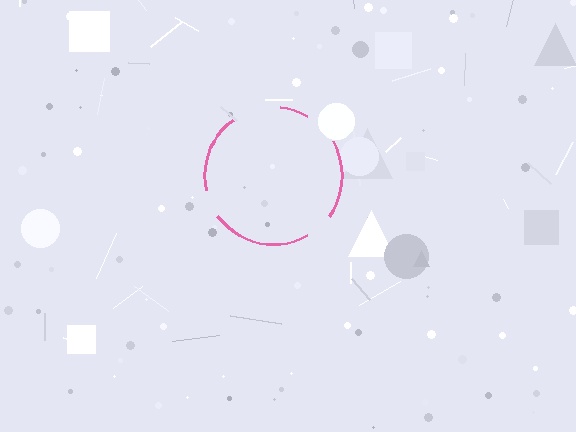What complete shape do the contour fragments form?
The contour fragments form a circle.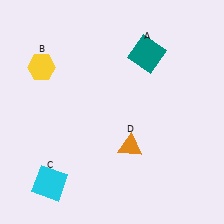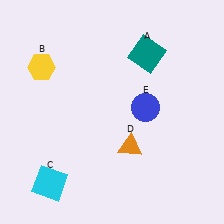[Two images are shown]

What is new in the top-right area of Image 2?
A blue circle (E) was added in the top-right area of Image 2.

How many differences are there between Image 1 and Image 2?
There is 1 difference between the two images.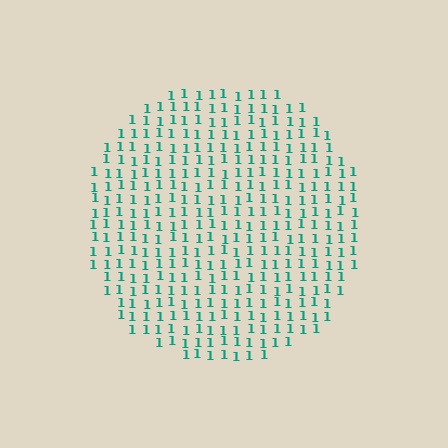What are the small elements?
The small elements are digit 1's.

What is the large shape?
The large shape is a circle.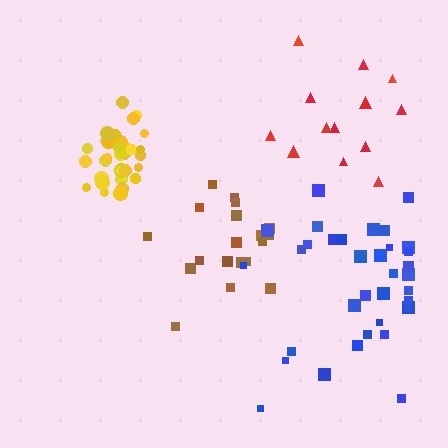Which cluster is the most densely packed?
Yellow.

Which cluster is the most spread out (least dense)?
Red.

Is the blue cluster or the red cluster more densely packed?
Blue.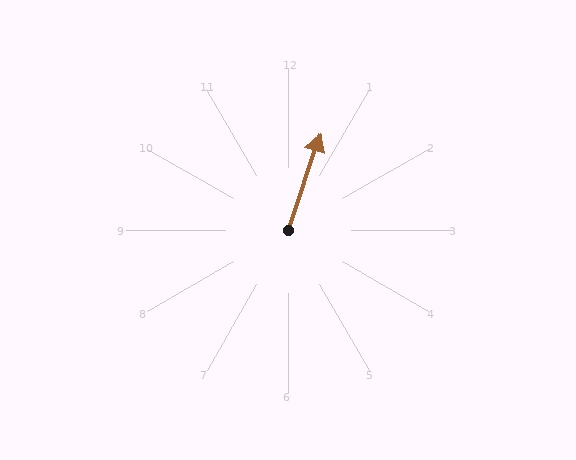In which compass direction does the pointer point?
North.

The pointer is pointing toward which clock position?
Roughly 1 o'clock.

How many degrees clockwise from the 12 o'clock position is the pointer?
Approximately 18 degrees.